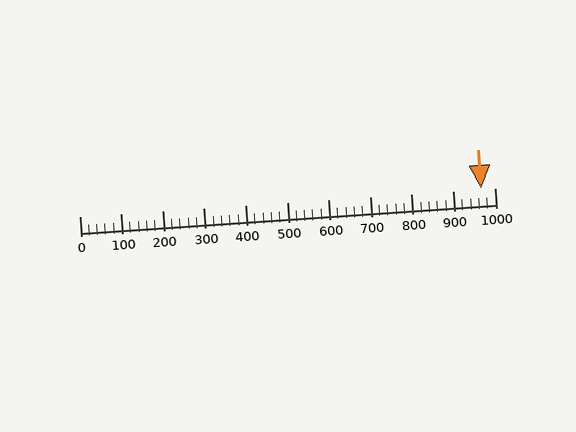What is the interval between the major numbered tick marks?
The major tick marks are spaced 100 units apart.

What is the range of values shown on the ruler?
The ruler shows values from 0 to 1000.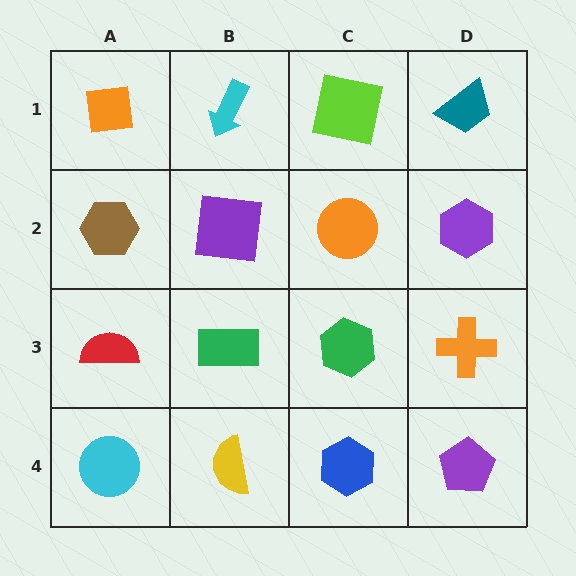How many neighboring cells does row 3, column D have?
3.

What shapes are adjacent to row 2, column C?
A lime square (row 1, column C), a green hexagon (row 3, column C), a purple square (row 2, column B), a purple hexagon (row 2, column D).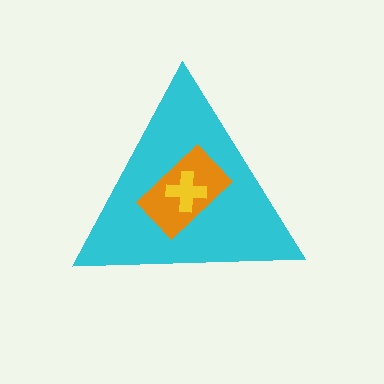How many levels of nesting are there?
3.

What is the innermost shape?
The yellow cross.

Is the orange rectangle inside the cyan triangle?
Yes.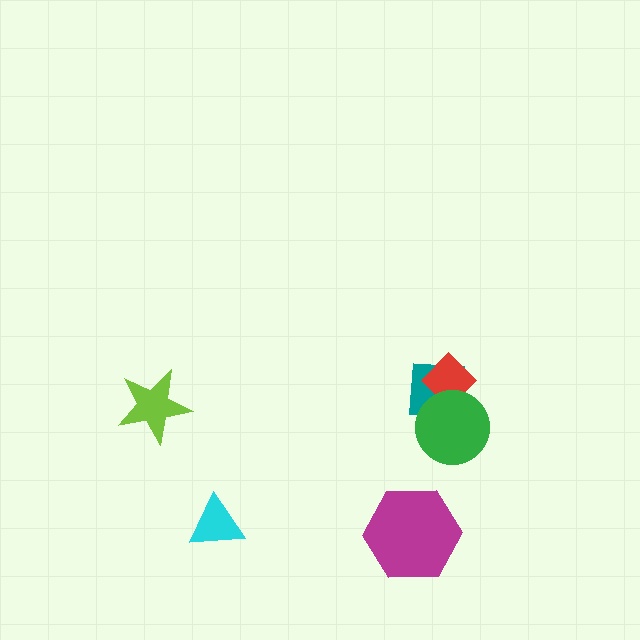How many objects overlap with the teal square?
2 objects overlap with the teal square.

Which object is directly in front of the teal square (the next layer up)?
The red diamond is directly in front of the teal square.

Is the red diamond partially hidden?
Yes, it is partially covered by another shape.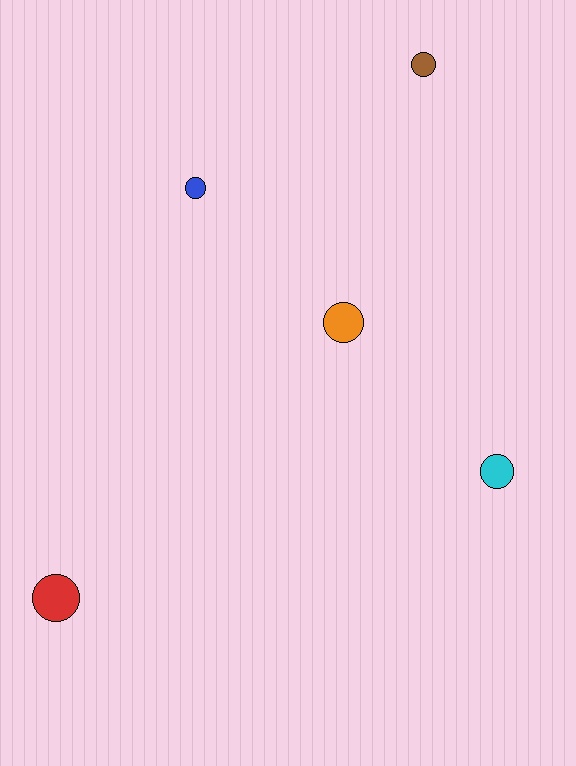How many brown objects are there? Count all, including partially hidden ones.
There is 1 brown object.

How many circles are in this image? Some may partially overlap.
There are 5 circles.